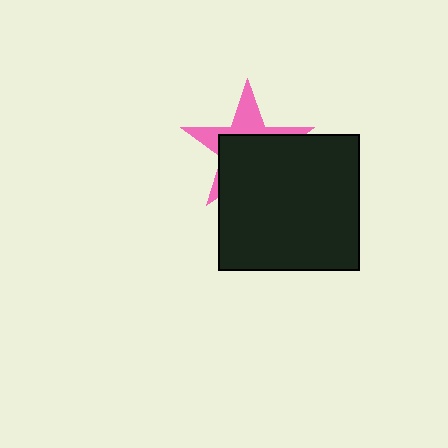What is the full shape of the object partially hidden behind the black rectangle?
The partially hidden object is a pink star.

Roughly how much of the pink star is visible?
A small part of it is visible (roughly 36%).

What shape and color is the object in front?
The object in front is a black rectangle.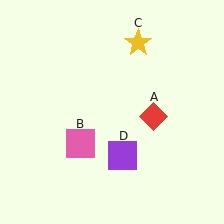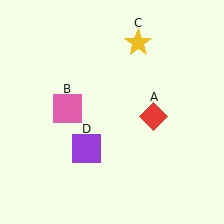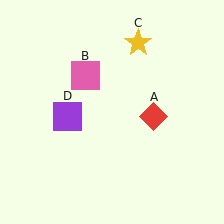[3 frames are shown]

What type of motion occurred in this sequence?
The pink square (object B), purple square (object D) rotated clockwise around the center of the scene.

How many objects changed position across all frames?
2 objects changed position: pink square (object B), purple square (object D).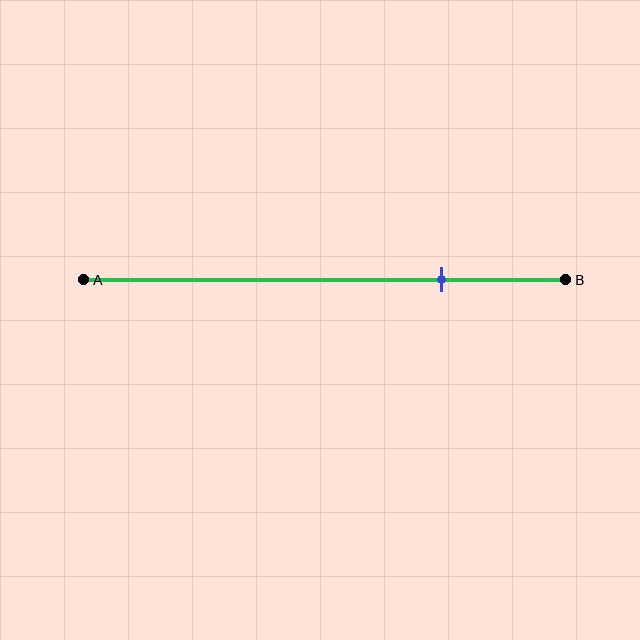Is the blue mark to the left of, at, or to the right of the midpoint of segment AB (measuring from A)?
The blue mark is to the right of the midpoint of segment AB.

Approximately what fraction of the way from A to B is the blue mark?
The blue mark is approximately 75% of the way from A to B.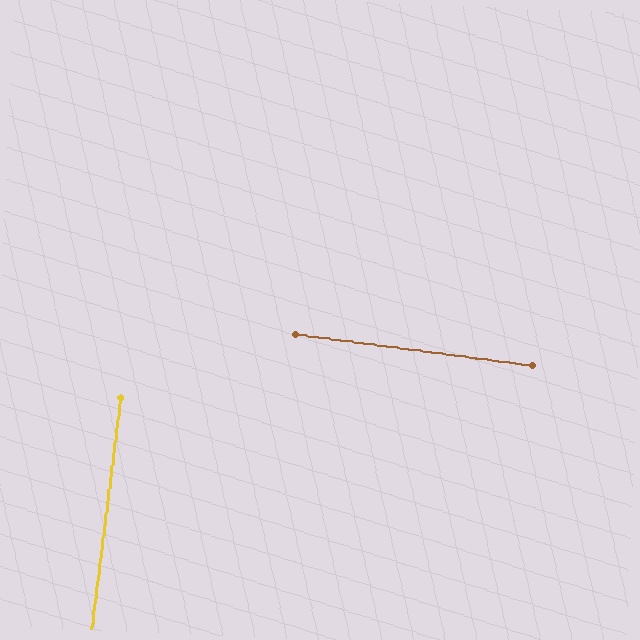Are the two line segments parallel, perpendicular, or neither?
Perpendicular — they meet at approximately 89°.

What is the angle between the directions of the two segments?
Approximately 89 degrees.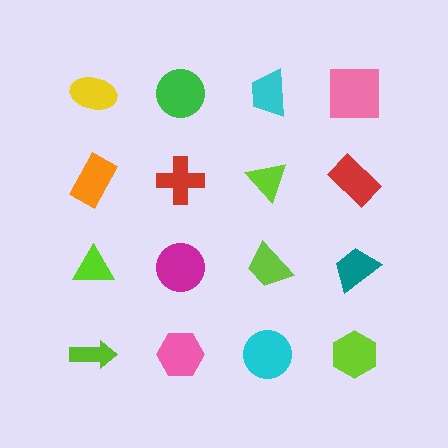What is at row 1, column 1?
A yellow ellipse.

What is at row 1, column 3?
A cyan trapezoid.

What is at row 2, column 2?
A red cross.